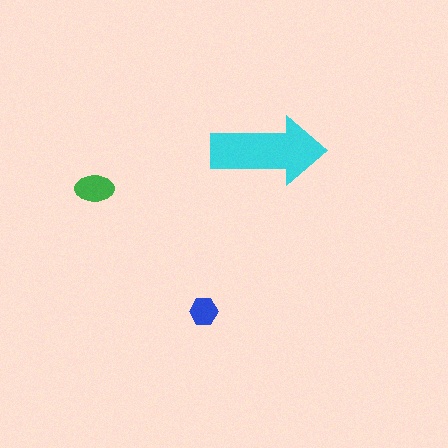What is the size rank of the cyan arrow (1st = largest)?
1st.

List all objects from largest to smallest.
The cyan arrow, the green ellipse, the blue hexagon.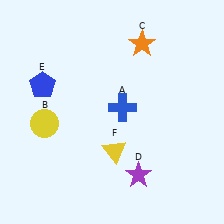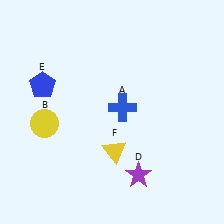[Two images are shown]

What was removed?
The orange star (C) was removed in Image 2.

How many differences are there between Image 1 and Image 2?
There is 1 difference between the two images.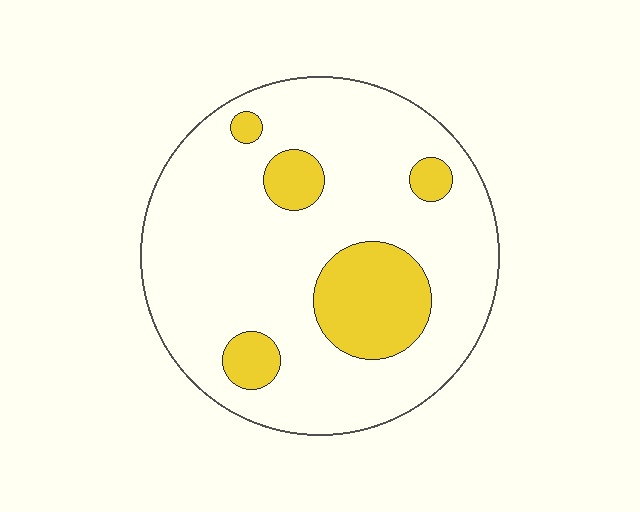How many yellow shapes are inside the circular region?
5.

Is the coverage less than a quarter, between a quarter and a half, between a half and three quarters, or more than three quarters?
Less than a quarter.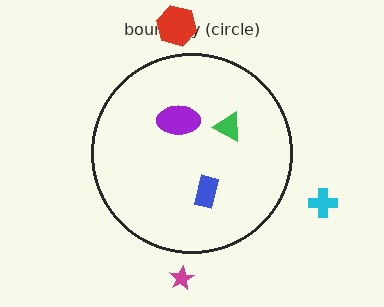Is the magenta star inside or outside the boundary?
Outside.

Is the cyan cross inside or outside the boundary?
Outside.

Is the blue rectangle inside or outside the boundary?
Inside.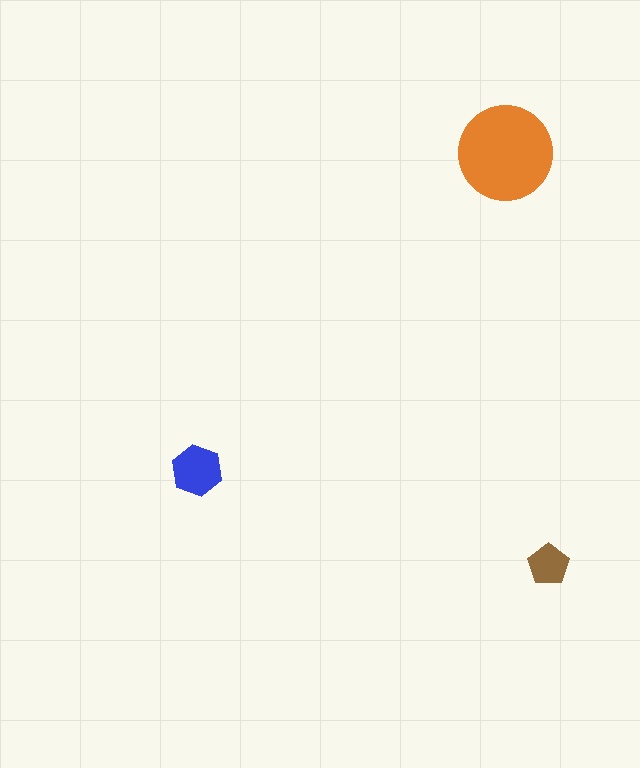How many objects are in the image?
There are 3 objects in the image.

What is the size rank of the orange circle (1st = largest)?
1st.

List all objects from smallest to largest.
The brown pentagon, the blue hexagon, the orange circle.